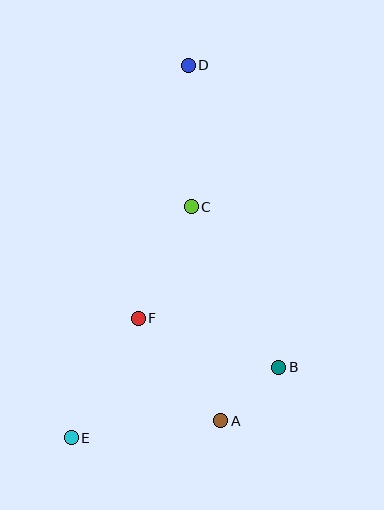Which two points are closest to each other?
Points A and B are closest to each other.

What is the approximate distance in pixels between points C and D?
The distance between C and D is approximately 141 pixels.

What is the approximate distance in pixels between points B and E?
The distance between B and E is approximately 219 pixels.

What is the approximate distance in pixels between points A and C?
The distance between A and C is approximately 216 pixels.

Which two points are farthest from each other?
Points D and E are farthest from each other.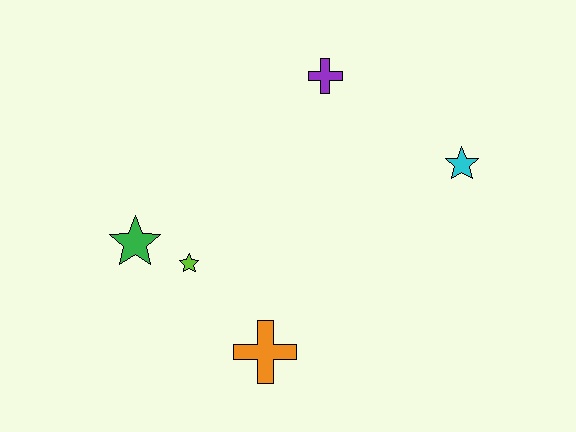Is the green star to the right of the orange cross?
No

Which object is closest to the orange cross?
The lime star is closest to the orange cross.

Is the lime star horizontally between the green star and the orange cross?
Yes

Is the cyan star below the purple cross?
Yes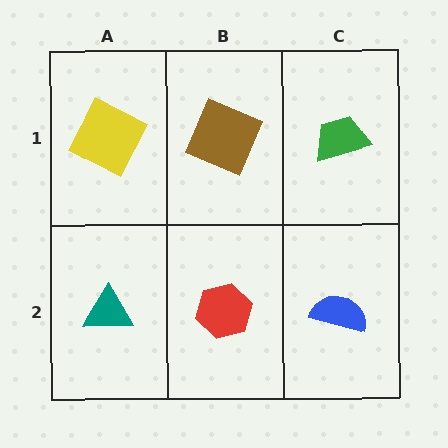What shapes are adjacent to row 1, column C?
A blue semicircle (row 2, column C), a brown square (row 1, column B).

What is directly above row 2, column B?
A brown square.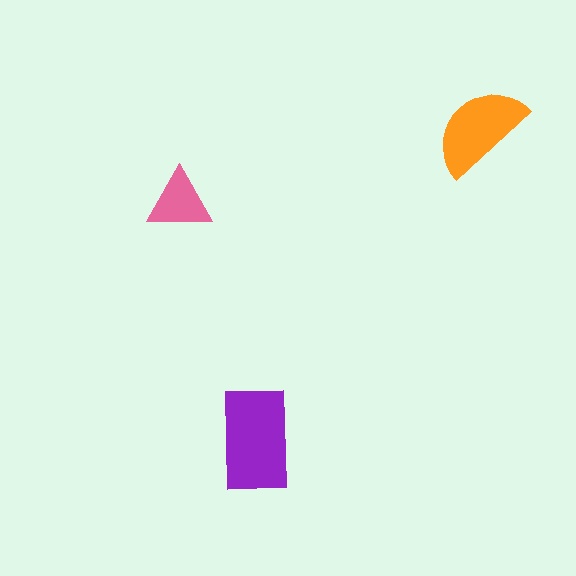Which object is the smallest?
The pink triangle.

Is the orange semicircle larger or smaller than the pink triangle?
Larger.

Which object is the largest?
The purple rectangle.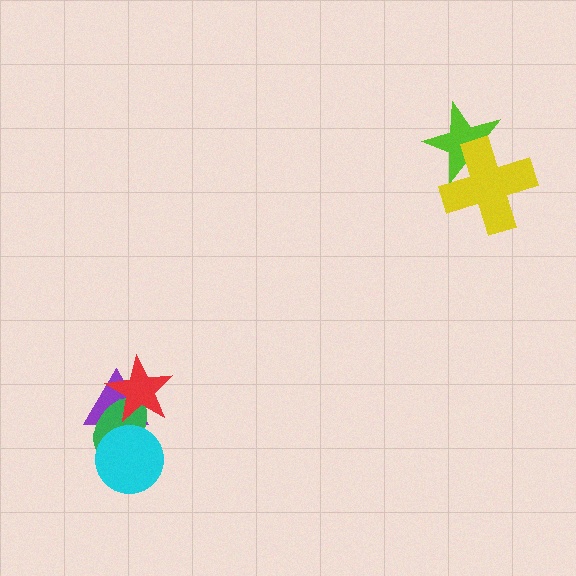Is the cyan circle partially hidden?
No, no other shape covers it.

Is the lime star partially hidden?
Yes, it is partially covered by another shape.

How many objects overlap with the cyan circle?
2 objects overlap with the cyan circle.